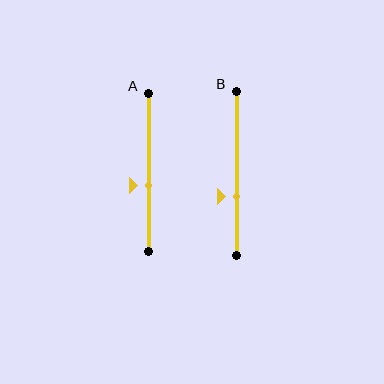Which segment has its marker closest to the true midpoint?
Segment A has its marker closest to the true midpoint.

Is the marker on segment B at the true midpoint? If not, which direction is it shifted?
No, the marker on segment B is shifted downward by about 14% of the segment length.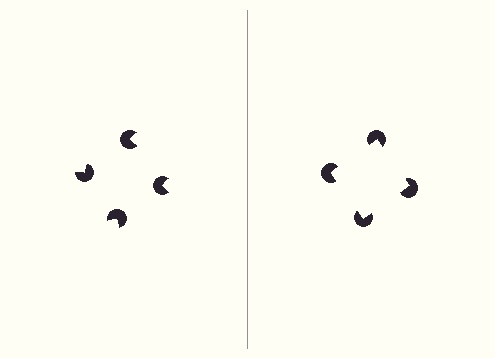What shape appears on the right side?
An illusory square.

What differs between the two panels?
The pac-man discs are positioned identically on both sides; only the wedge orientations differ. On the right they align to a square; on the left they are misaligned.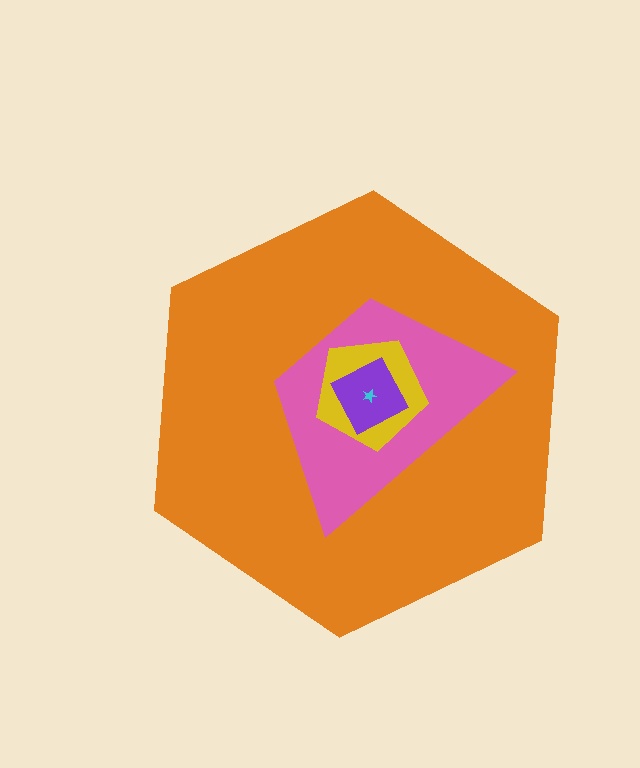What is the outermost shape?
The orange hexagon.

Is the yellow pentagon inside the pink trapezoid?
Yes.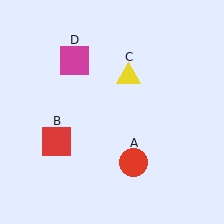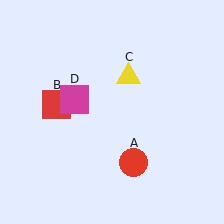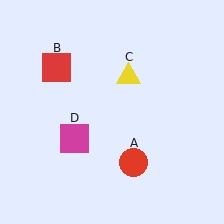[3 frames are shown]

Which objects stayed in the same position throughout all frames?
Red circle (object A) and yellow triangle (object C) remained stationary.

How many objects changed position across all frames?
2 objects changed position: red square (object B), magenta square (object D).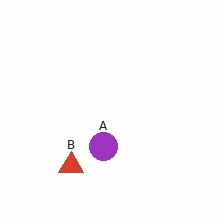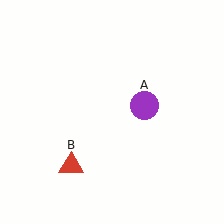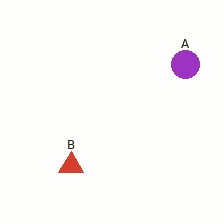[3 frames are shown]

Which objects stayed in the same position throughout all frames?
Red triangle (object B) remained stationary.